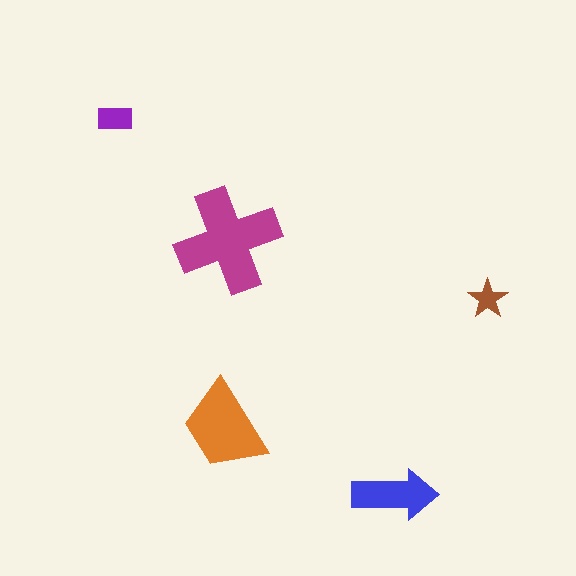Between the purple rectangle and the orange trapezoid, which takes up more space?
The orange trapezoid.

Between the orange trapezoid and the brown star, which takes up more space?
The orange trapezoid.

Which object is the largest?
The magenta cross.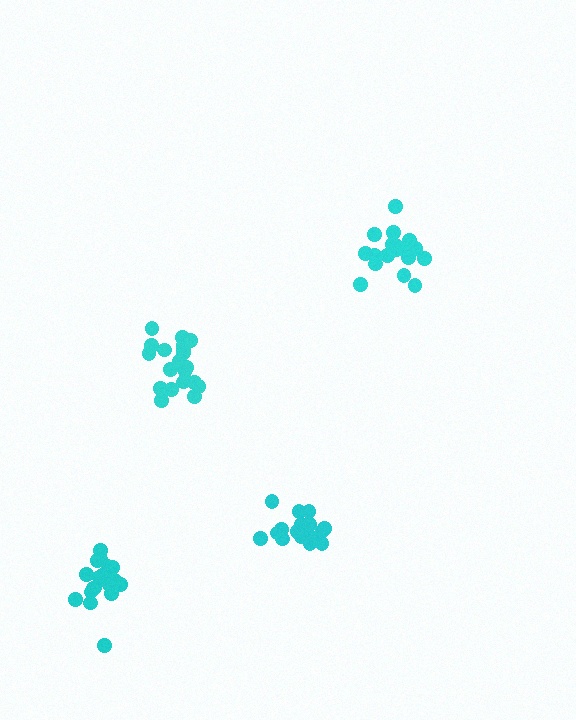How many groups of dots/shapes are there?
There are 4 groups.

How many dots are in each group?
Group 1: 17 dots, Group 2: 20 dots, Group 3: 21 dots, Group 4: 20 dots (78 total).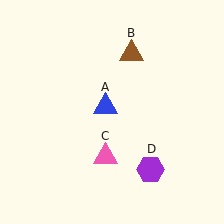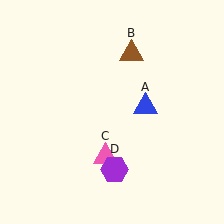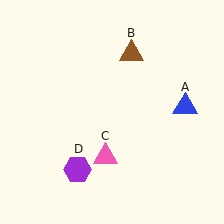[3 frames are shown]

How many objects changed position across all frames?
2 objects changed position: blue triangle (object A), purple hexagon (object D).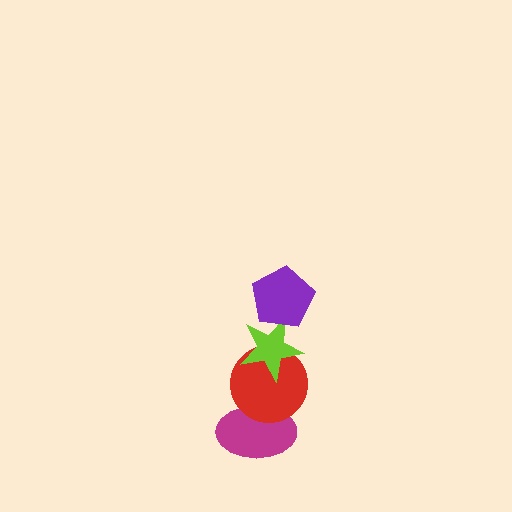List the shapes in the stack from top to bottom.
From top to bottom: the purple pentagon, the lime star, the red circle, the magenta ellipse.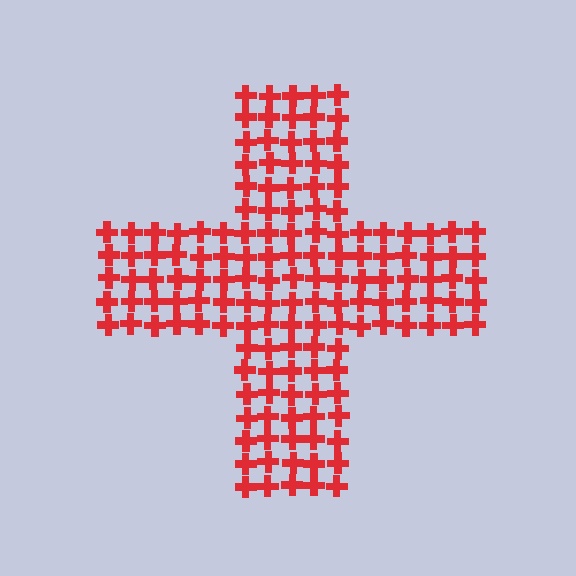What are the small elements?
The small elements are crosses.